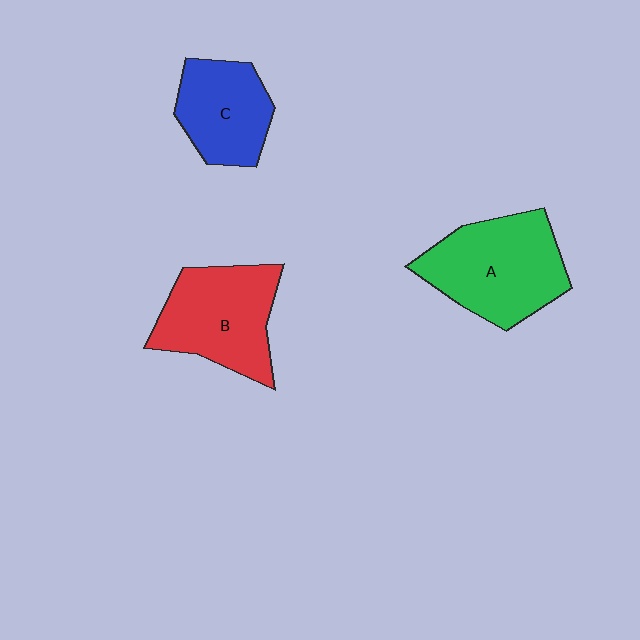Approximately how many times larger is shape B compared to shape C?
Approximately 1.3 times.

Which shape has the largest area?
Shape A (green).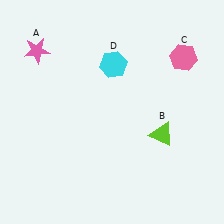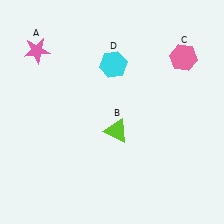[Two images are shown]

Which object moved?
The lime triangle (B) moved left.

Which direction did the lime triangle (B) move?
The lime triangle (B) moved left.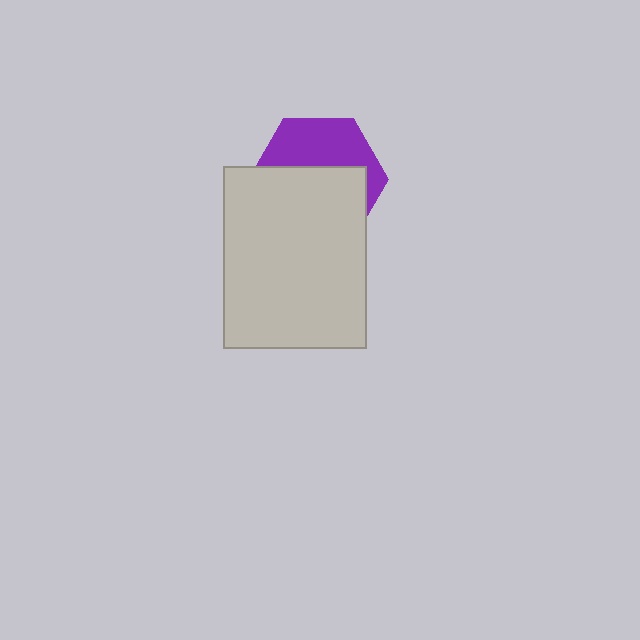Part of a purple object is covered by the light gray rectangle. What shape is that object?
It is a hexagon.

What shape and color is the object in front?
The object in front is a light gray rectangle.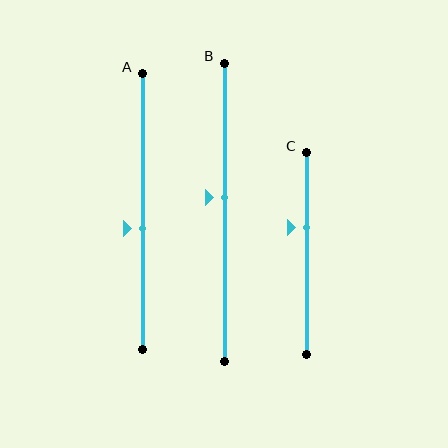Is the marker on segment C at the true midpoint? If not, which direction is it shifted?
No, the marker on segment C is shifted upward by about 13% of the segment length.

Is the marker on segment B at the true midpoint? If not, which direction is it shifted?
No, the marker on segment B is shifted upward by about 5% of the segment length.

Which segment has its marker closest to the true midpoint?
Segment B has its marker closest to the true midpoint.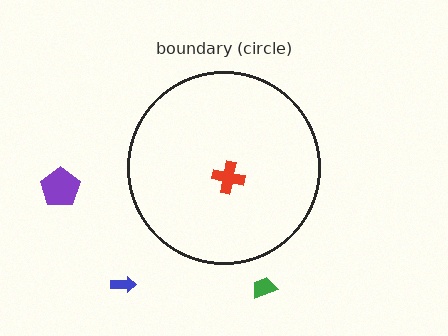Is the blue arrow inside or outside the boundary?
Outside.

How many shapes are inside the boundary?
1 inside, 3 outside.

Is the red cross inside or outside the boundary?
Inside.